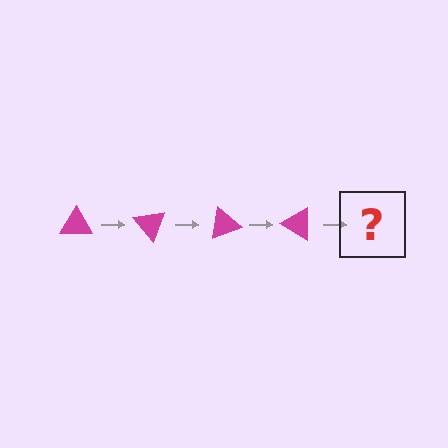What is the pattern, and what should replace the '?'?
The pattern is that the triangle rotates 50 degrees each step. The '?' should be a magenta triangle rotated 200 degrees.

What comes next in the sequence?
The next element should be a magenta triangle rotated 200 degrees.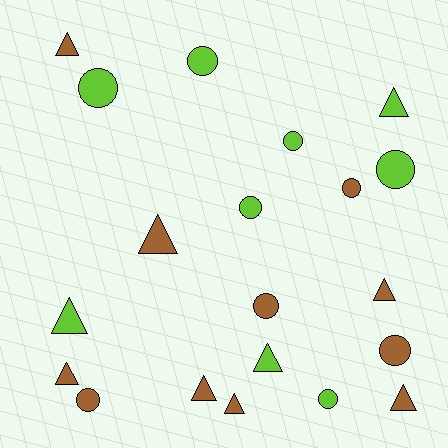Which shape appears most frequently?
Triangle, with 10 objects.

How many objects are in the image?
There are 20 objects.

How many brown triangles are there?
There are 7 brown triangles.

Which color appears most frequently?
Brown, with 11 objects.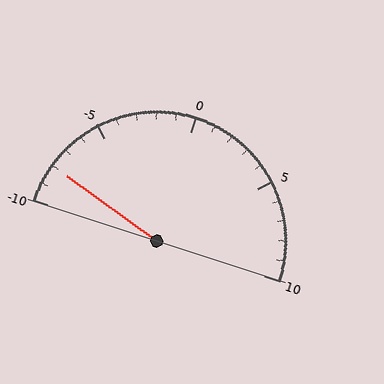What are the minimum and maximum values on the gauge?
The gauge ranges from -10 to 10.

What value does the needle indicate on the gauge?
The needle indicates approximately -8.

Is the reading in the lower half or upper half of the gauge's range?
The reading is in the lower half of the range (-10 to 10).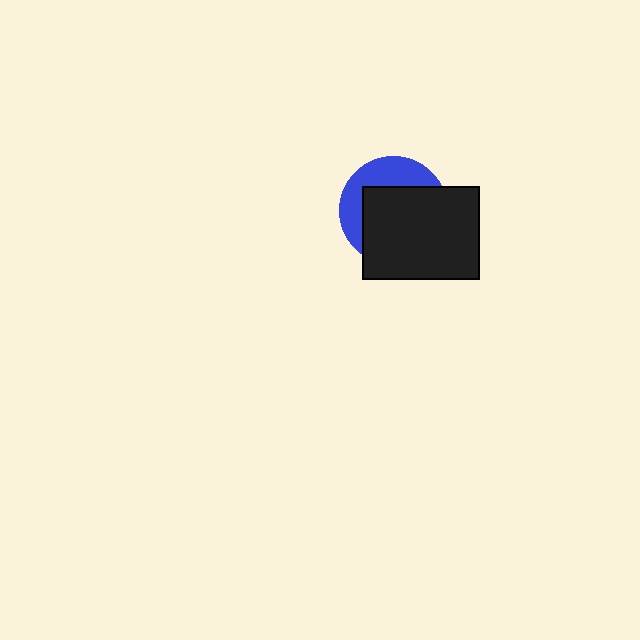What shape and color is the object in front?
The object in front is a black rectangle.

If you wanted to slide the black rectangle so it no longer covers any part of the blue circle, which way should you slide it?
Slide it toward the lower-right — that is the most direct way to separate the two shapes.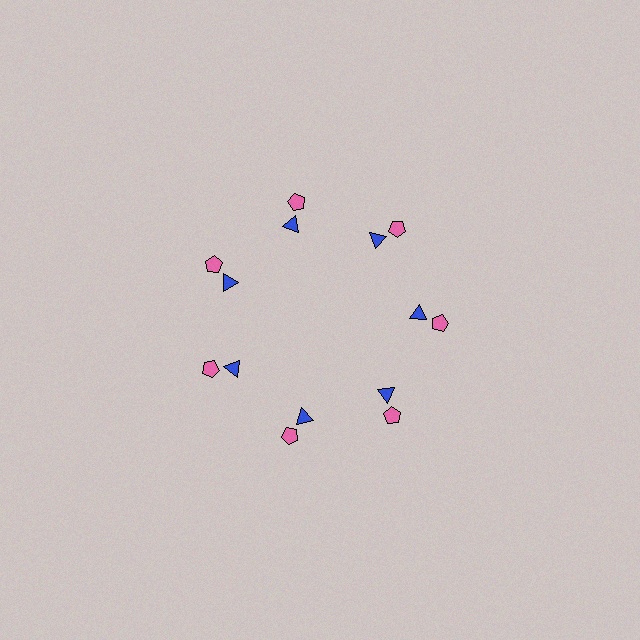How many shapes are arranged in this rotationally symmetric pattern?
There are 14 shapes, arranged in 7 groups of 2.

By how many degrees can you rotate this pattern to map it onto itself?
The pattern maps onto itself every 51 degrees of rotation.